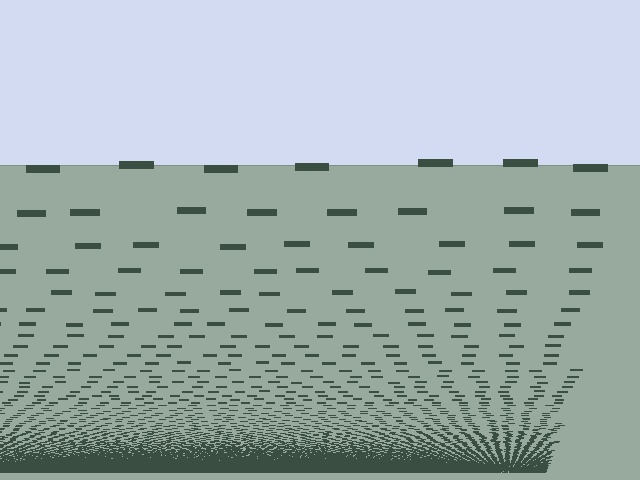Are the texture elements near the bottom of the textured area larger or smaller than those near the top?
Smaller. The gradient is inverted — elements near the bottom are smaller and denser.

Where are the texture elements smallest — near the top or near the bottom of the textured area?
Near the bottom.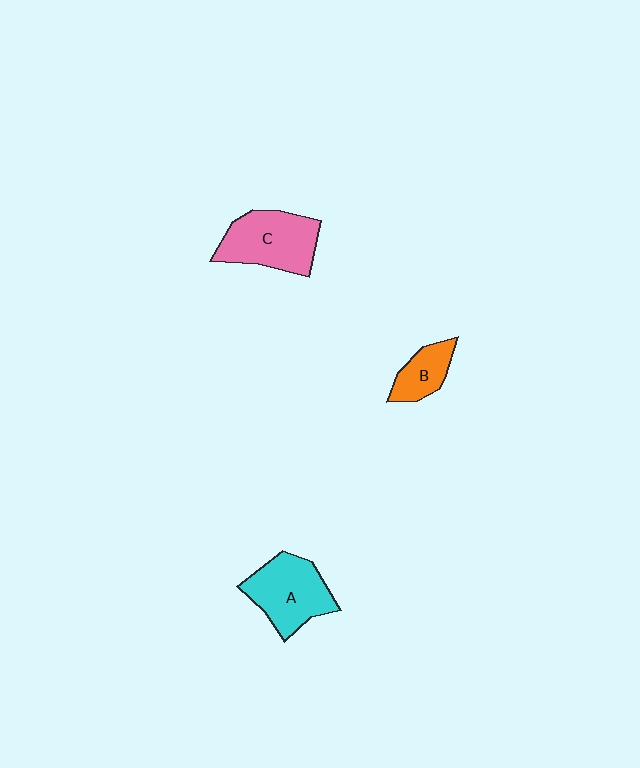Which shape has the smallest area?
Shape B (orange).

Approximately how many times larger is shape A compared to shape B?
Approximately 1.9 times.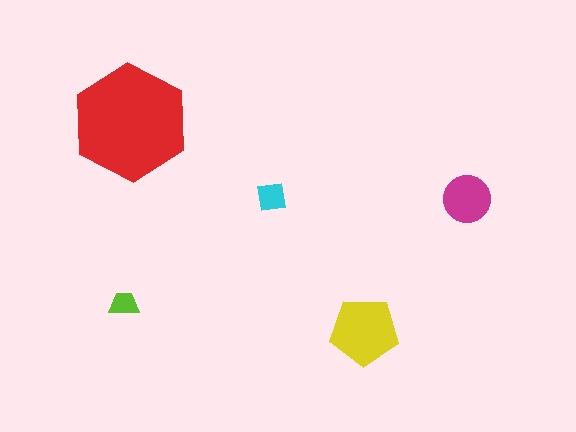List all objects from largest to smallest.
The red hexagon, the yellow pentagon, the magenta circle, the cyan square, the lime trapezoid.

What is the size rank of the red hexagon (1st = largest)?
1st.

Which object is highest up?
The red hexagon is topmost.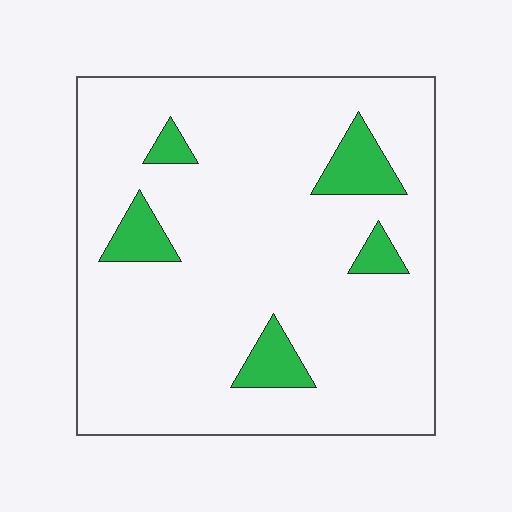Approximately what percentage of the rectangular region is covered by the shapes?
Approximately 10%.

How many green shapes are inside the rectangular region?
5.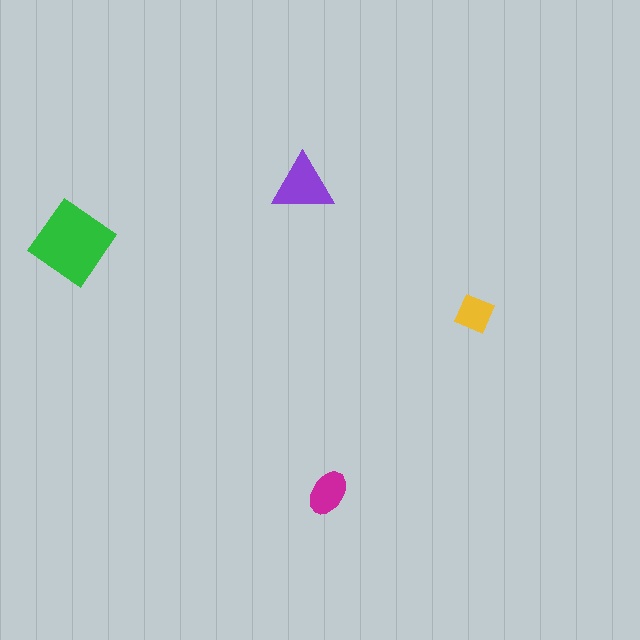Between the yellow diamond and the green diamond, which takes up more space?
The green diamond.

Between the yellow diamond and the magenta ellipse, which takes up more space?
The magenta ellipse.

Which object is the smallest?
The yellow diamond.